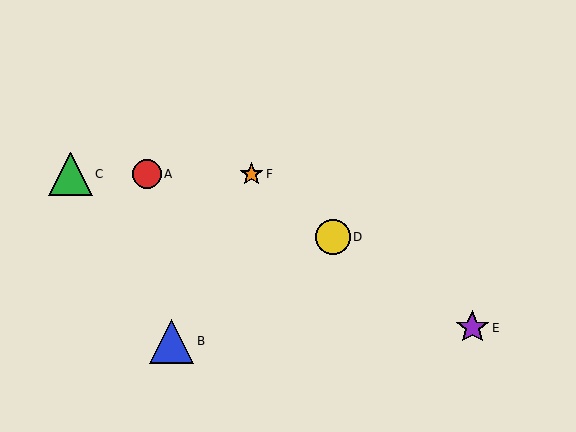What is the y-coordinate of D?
Object D is at y≈237.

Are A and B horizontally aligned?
No, A is at y≈174 and B is at y≈341.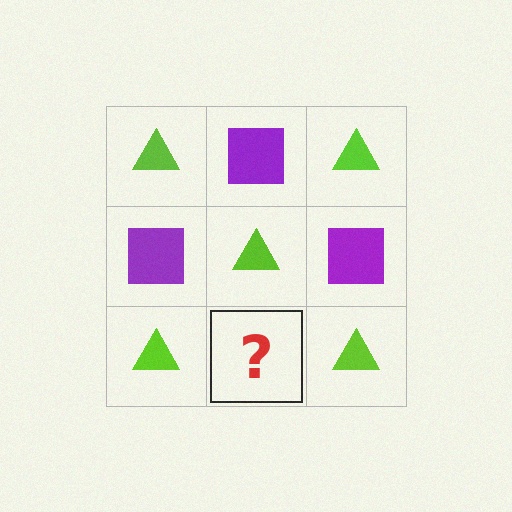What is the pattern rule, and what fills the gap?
The rule is that it alternates lime triangle and purple square in a checkerboard pattern. The gap should be filled with a purple square.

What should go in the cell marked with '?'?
The missing cell should contain a purple square.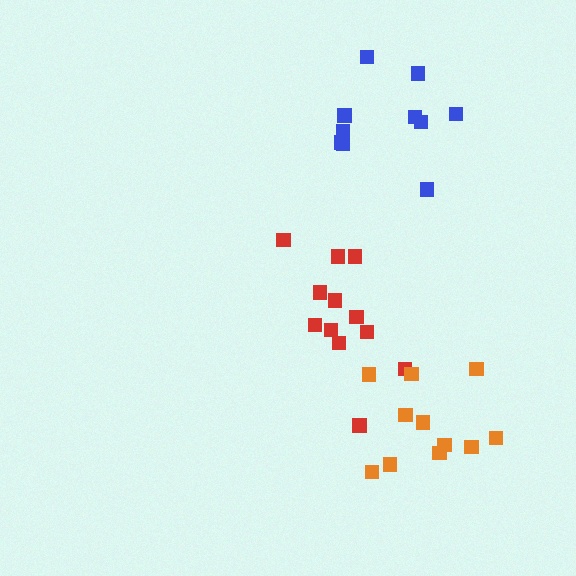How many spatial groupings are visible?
There are 3 spatial groupings.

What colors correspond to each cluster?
The clusters are colored: red, orange, blue.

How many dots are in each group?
Group 1: 12 dots, Group 2: 11 dots, Group 3: 10 dots (33 total).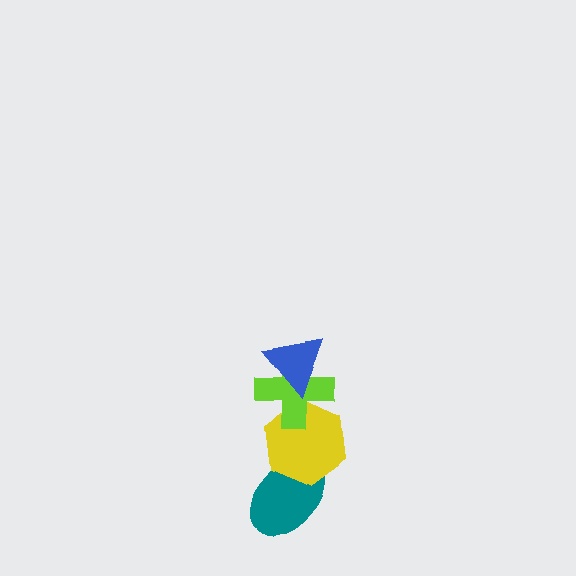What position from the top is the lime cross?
The lime cross is 2nd from the top.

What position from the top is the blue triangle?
The blue triangle is 1st from the top.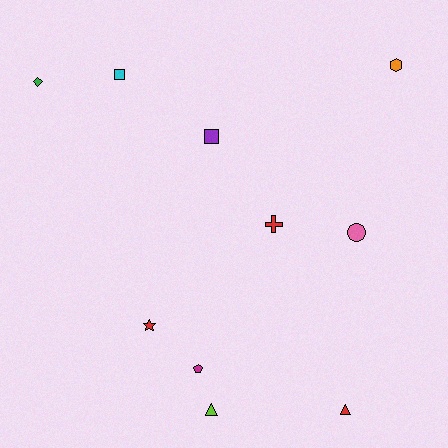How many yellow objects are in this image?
There are no yellow objects.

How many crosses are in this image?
There is 1 cross.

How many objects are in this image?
There are 10 objects.